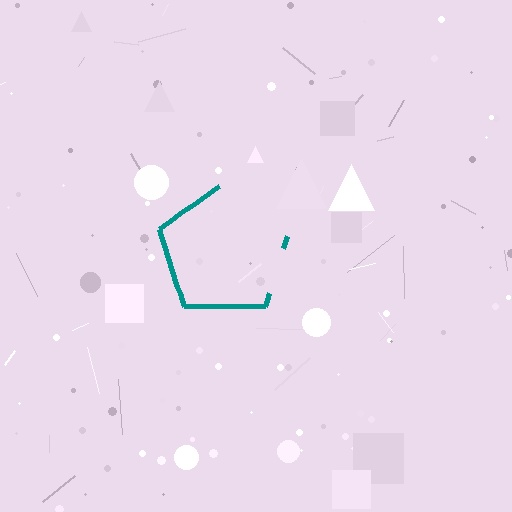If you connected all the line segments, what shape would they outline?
They would outline a pentagon.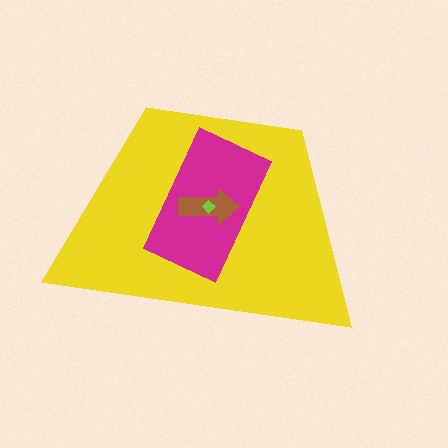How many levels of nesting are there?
4.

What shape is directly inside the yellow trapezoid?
The magenta rectangle.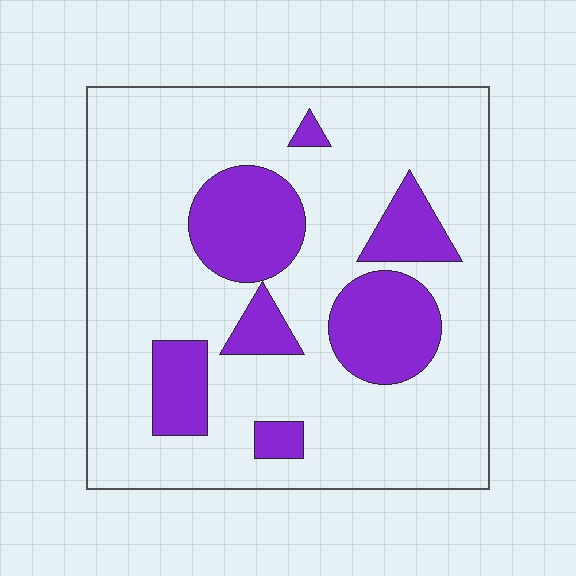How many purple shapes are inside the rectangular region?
7.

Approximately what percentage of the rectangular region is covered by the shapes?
Approximately 25%.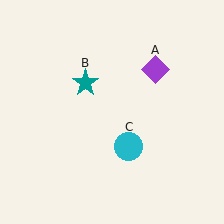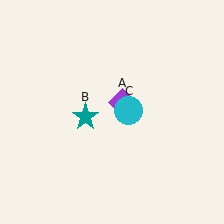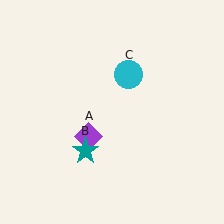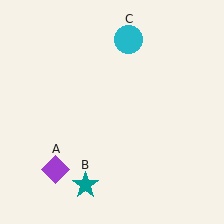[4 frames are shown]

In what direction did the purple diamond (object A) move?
The purple diamond (object A) moved down and to the left.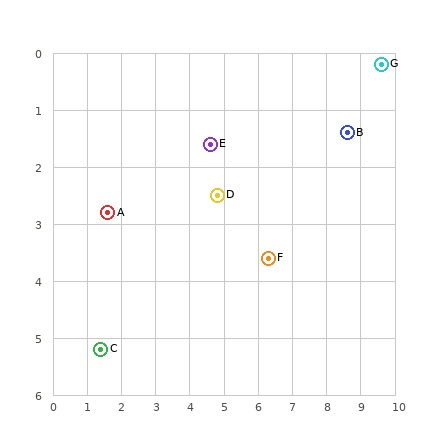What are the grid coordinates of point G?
Point G is at approximately (9.6, 0.2).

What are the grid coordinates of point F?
Point F is at approximately (6.3, 3.6).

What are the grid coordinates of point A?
Point A is at approximately (1.6, 2.8).